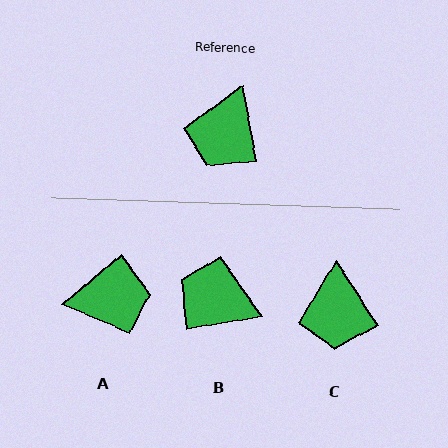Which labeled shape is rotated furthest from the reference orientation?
A, about 121 degrees away.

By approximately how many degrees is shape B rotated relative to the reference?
Approximately 91 degrees clockwise.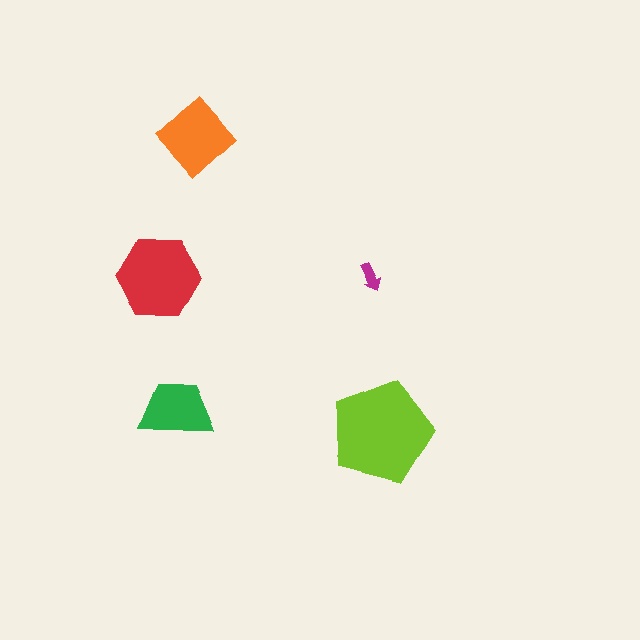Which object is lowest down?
The lime pentagon is bottommost.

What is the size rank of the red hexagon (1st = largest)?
2nd.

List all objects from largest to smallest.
The lime pentagon, the red hexagon, the orange diamond, the green trapezoid, the magenta arrow.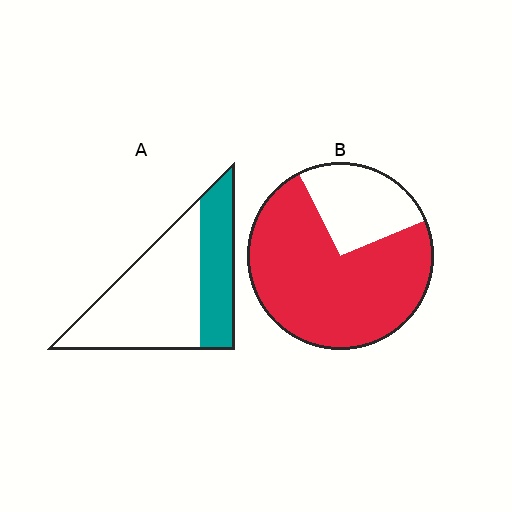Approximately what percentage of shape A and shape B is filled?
A is approximately 35% and B is approximately 75%.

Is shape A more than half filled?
No.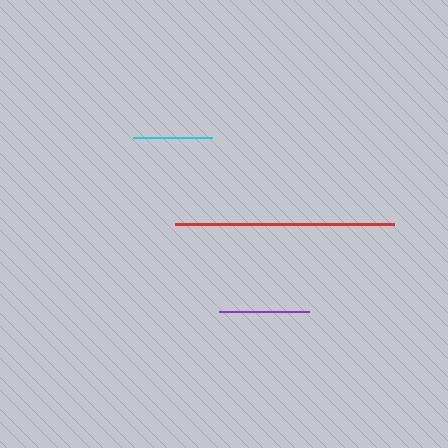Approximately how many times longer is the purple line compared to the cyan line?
The purple line is approximately 1.1 times the length of the cyan line.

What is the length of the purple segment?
The purple segment is approximately 89 pixels long.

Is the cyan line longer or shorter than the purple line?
The purple line is longer than the cyan line.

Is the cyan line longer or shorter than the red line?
The red line is longer than the cyan line.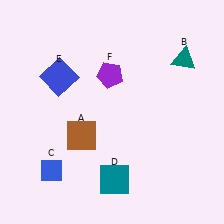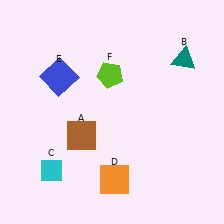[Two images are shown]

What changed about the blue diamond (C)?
In Image 1, C is blue. In Image 2, it changed to cyan.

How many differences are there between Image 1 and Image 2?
There are 3 differences between the two images.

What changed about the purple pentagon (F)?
In Image 1, F is purple. In Image 2, it changed to lime.